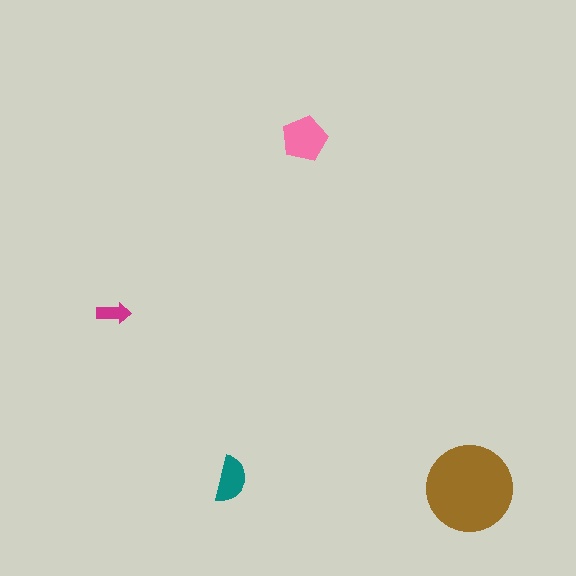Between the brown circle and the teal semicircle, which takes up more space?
The brown circle.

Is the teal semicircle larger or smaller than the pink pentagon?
Smaller.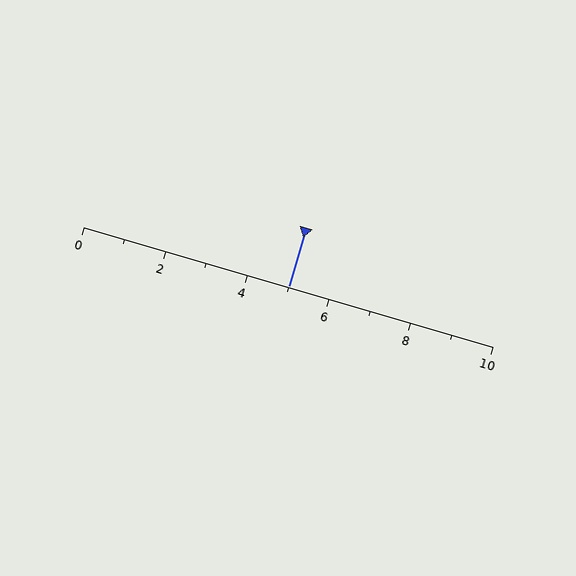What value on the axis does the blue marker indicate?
The marker indicates approximately 5.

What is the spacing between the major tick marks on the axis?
The major ticks are spaced 2 apart.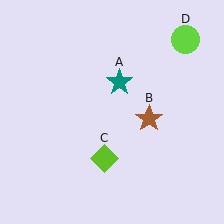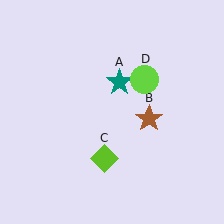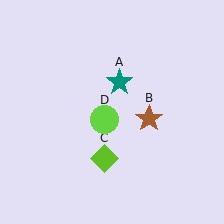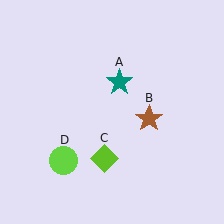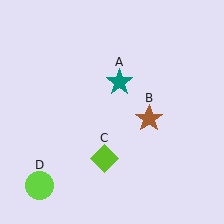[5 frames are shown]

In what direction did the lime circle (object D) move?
The lime circle (object D) moved down and to the left.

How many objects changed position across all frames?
1 object changed position: lime circle (object D).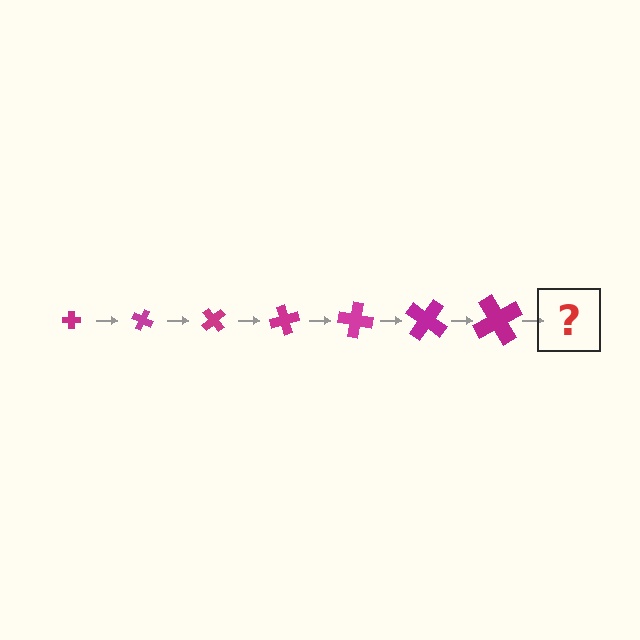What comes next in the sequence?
The next element should be a cross, larger than the previous one and rotated 175 degrees from the start.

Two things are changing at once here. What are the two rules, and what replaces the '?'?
The two rules are that the cross grows larger each step and it rotates 25 degrees each step. The '?' should be a cross, larger than the previous one and rotated 175 degrees from the start.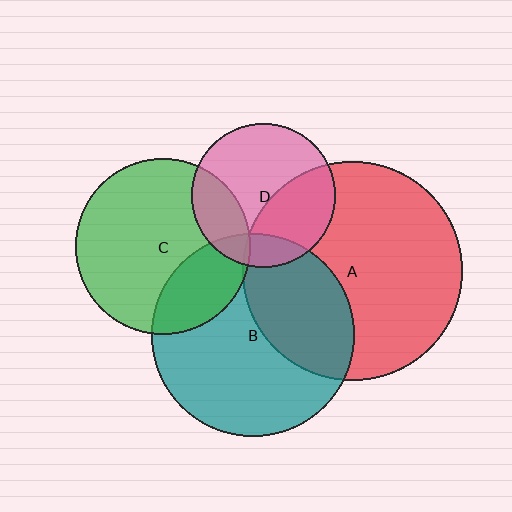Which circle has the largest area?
Circle A (red).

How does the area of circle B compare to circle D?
Approximately 2.0 times.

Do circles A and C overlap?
Yes.